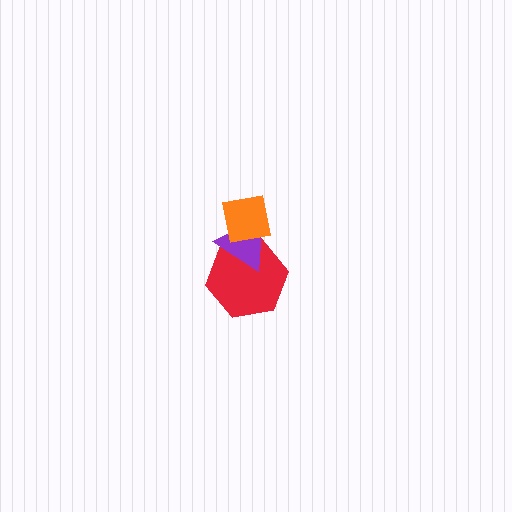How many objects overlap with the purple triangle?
2 objects overlap with the purple triangle.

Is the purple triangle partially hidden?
Yes, it is partially covered by another shape.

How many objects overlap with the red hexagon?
2 objects overlap with the red hexagon.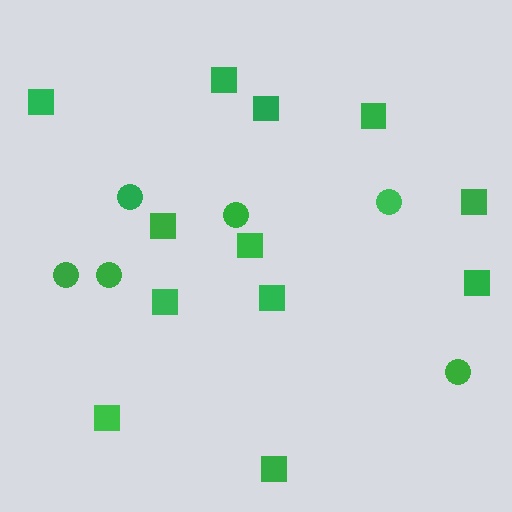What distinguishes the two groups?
There are 2 groups: one group of squares (12) and one group of circles (6).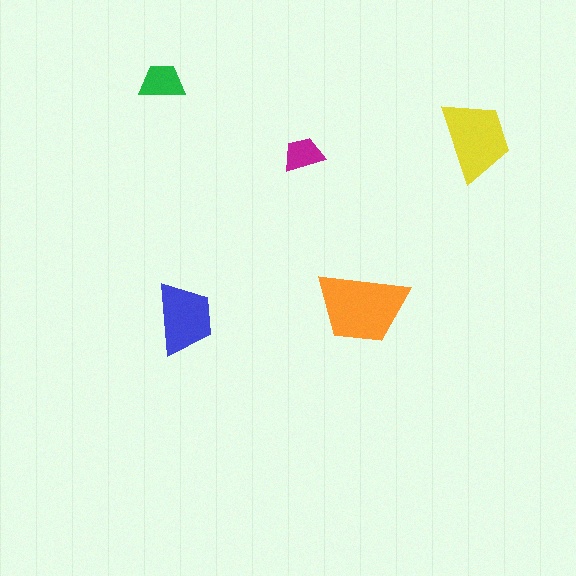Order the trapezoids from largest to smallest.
the orange one, the yellow one, the blue one, the green one, the magenta one.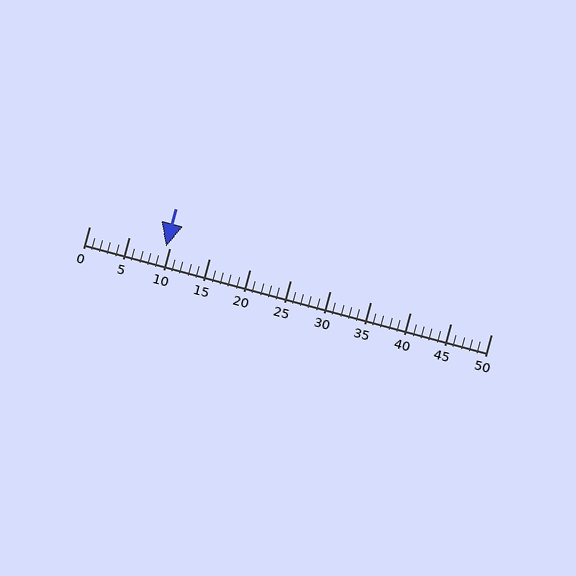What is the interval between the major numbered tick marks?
The major tick marks are spaced 5 units apart.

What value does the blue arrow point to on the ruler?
The blue arrow points to approximately 10.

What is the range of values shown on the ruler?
The ruler shows values from 0 to 50.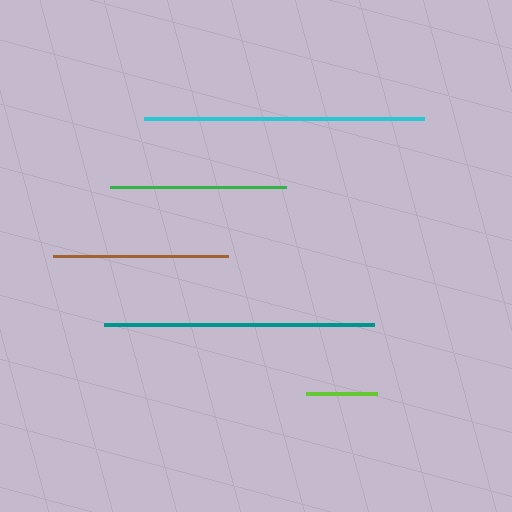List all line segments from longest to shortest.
From longest to shortest: cyan, teal, green, brown, lime.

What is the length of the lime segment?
The lime segment is approximately 71 pixels long.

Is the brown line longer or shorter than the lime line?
The brown line is longer than the lime line.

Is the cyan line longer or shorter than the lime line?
The cyan line is longer than the lime line.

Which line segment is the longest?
The cyan line is the longest at approximately 280 pixels.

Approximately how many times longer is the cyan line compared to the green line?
The cyan line is approximately 1.6 times the length of the green line.